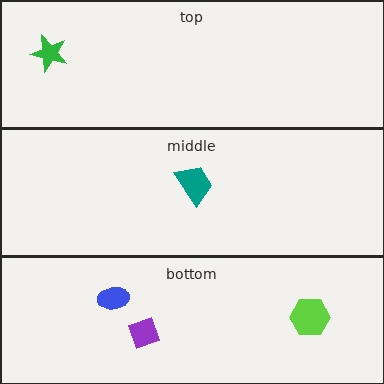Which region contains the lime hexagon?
The bottom region.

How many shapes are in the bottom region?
3.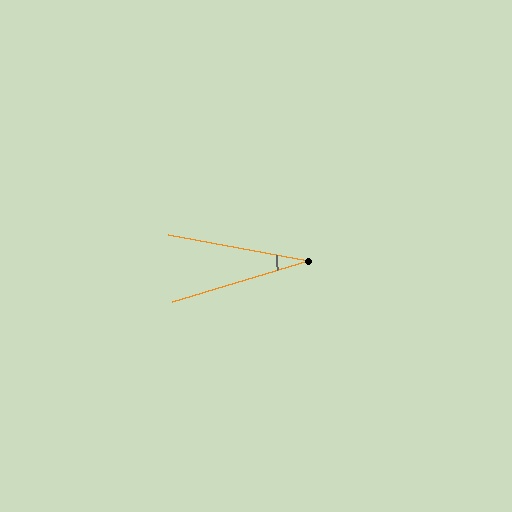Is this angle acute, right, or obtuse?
It is acute.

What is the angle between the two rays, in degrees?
Approximately 27 degrees.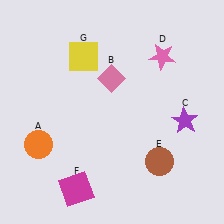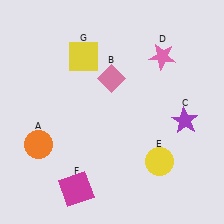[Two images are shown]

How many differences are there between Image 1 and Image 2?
There is 1 difference between the two images.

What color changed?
The circle (E) changed from brown in Image 1 to yellow in Image 2.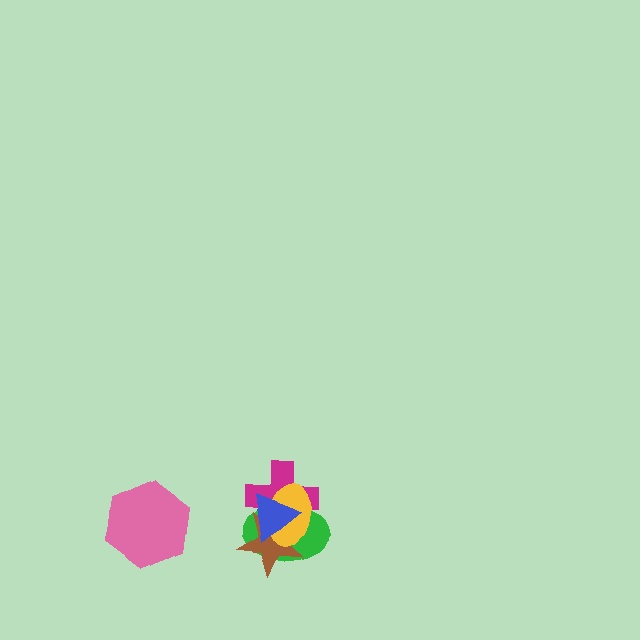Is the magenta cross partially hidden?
Yes, it is partially covered by another shape.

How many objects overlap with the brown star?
4 objects overlap with the brown star.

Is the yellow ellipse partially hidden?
Yes, it is partially covered by another shape.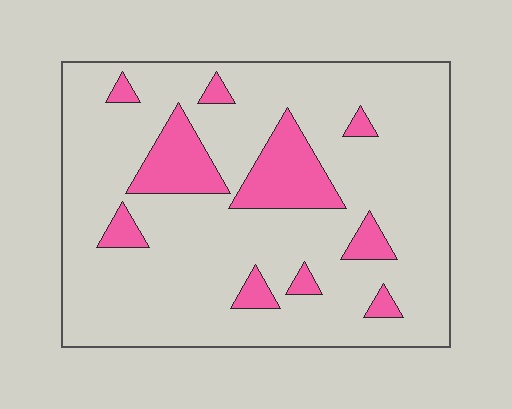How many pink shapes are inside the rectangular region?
10.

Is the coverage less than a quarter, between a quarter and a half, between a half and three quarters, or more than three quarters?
Less than a quarter.